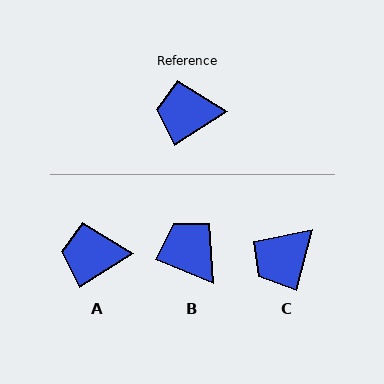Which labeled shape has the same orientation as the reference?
A.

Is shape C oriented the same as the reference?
No, it is off by about 43 degrees.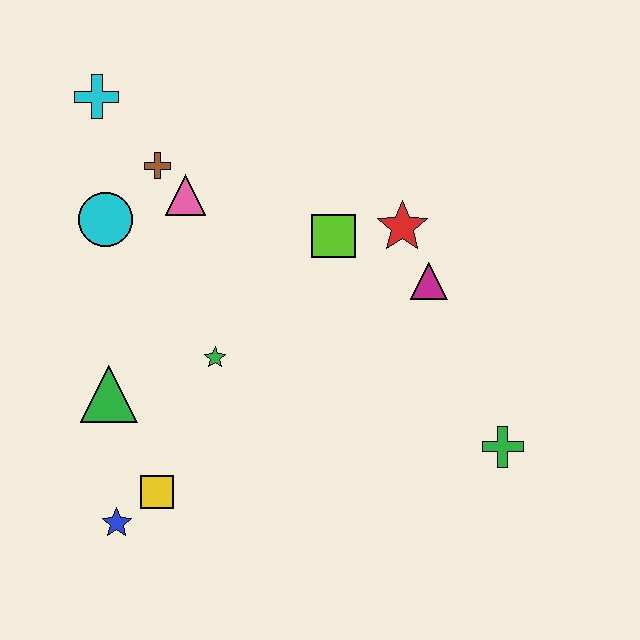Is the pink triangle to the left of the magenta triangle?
Yes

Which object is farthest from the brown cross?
The green cross is farthest from the brown cross.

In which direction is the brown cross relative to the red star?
The brown cross is to the left of the red star.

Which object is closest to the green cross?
The magenta triangle is closest to the green cross.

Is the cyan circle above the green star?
Yes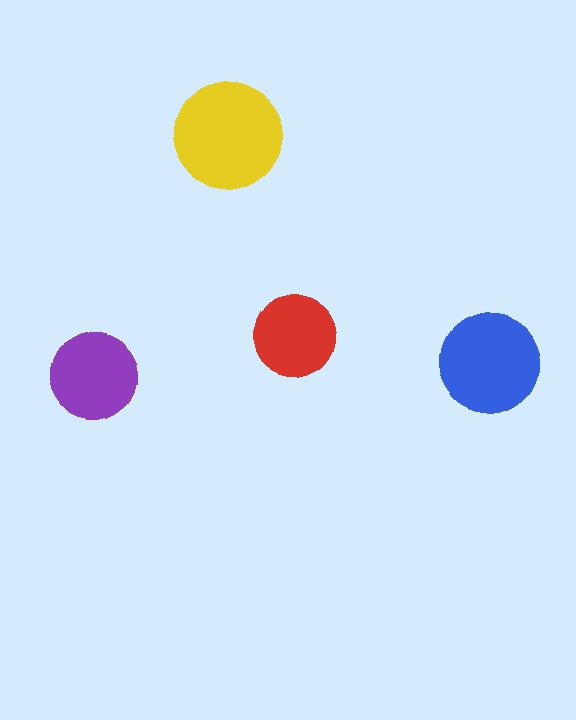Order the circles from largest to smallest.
the yellow one, the blue one, the purple one, the red one.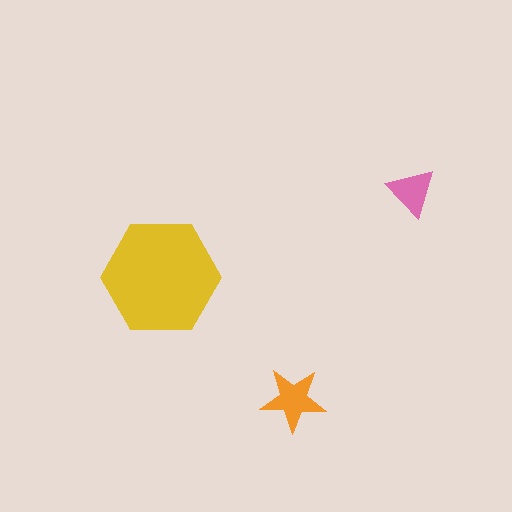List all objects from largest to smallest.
The yellow hexagon, the orange star, the pink triangle.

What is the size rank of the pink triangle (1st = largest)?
3rd.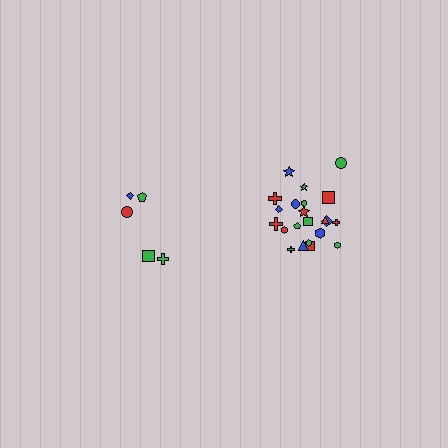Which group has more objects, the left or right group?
The right group.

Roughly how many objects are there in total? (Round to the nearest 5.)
Roughly 25 objects in total.